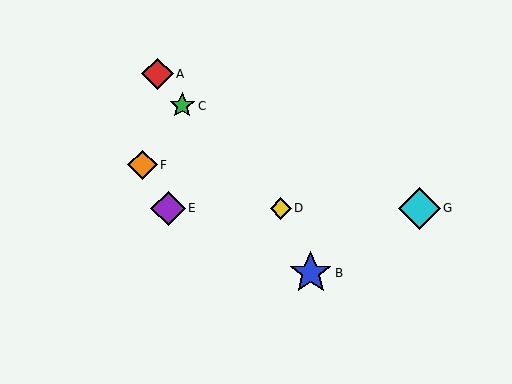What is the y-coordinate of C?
Object C is at y≈106.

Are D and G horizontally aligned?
Yes, both are at y≈208.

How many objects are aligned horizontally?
3 objects (D, E, G) are aligned horizontally.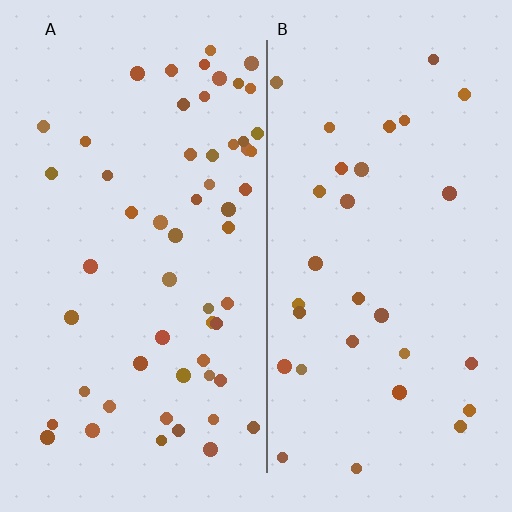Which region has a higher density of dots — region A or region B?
A (the left).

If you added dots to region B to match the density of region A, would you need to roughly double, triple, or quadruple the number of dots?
Approximately double.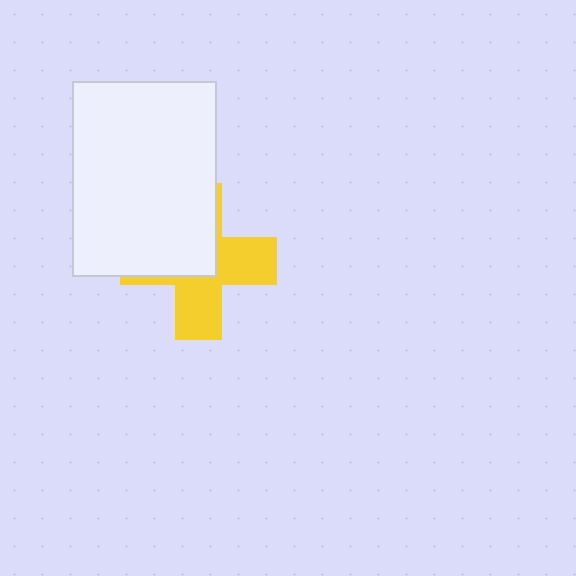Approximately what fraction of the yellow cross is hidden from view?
Roughly 49% of the yellow cross is hidden behind the white rectangle.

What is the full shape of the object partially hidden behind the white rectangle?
The partially hidden object is a yellow cross.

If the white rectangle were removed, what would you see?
You would see the complete yellow cross.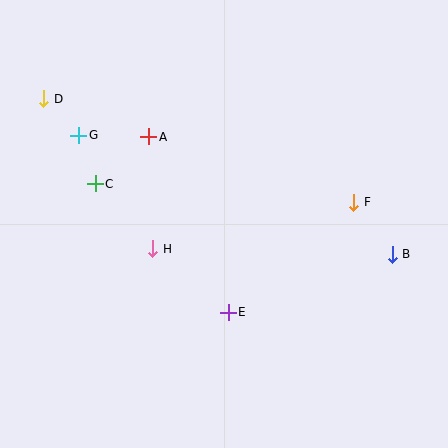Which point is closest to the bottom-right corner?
Point B is closest to the bottom-right corner.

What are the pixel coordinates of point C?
Point C is at (95, 184).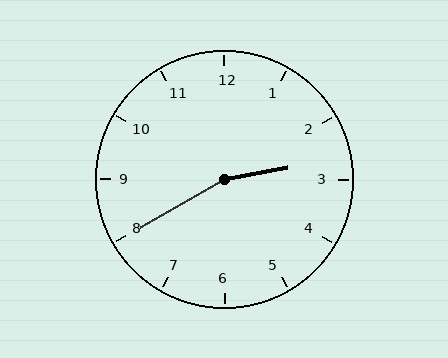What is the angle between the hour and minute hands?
Approximately 160 degrees.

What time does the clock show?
2:40.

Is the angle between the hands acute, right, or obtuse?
It is obtuse.